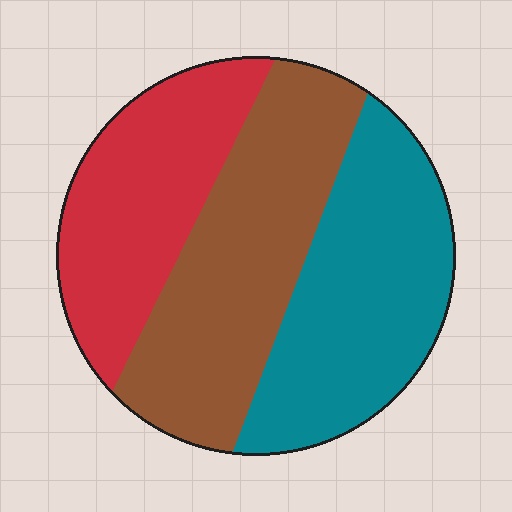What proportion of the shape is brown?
Brown takes up about three eighths (3/8) of the shape.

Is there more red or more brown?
Brown.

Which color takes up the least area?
Red, at roughly 30%.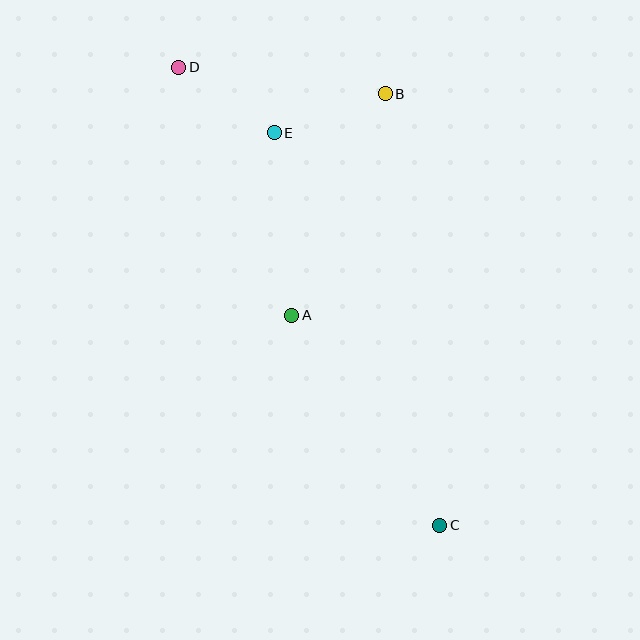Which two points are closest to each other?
Points D and E are closest to each other.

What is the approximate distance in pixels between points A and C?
The distance between A and C is approximately 257 pixels.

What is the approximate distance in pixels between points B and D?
The distance between B and D is approximately 208 pixels.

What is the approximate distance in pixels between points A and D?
The distance between A and D is approximately 273 pixels.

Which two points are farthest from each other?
Points C and D are farthest from each other.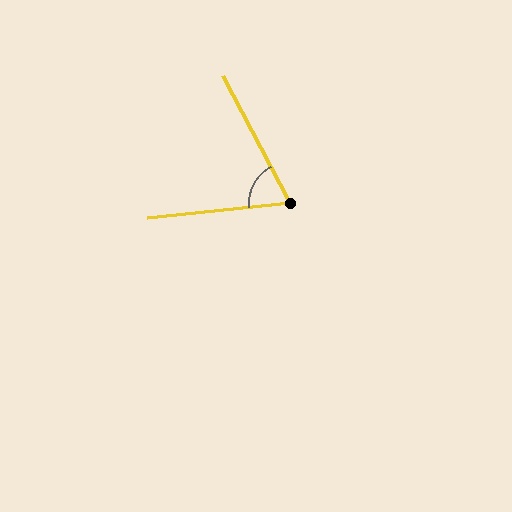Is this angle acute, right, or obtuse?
It is acute.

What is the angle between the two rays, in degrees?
Approximately 68 degrees.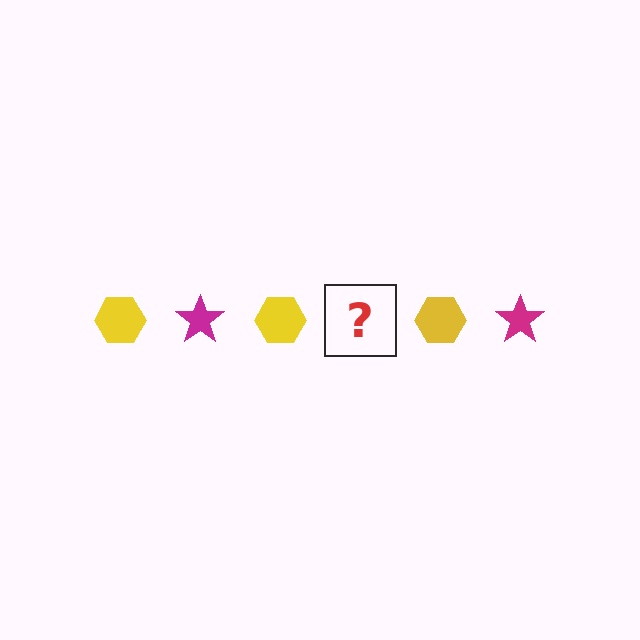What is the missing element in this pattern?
The missing element is a magenta star.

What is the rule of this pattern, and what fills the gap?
The rule is that the pattern alternates between yellow hexagon and magenta star. The gap should be filled with a magenta star.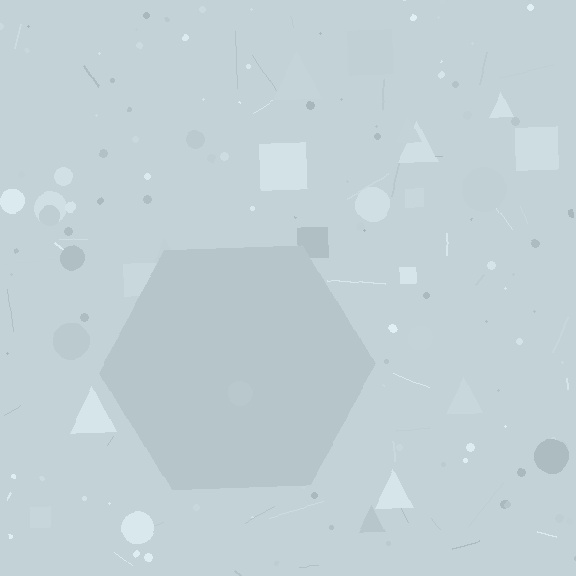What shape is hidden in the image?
A hexagon is hidden in the image.